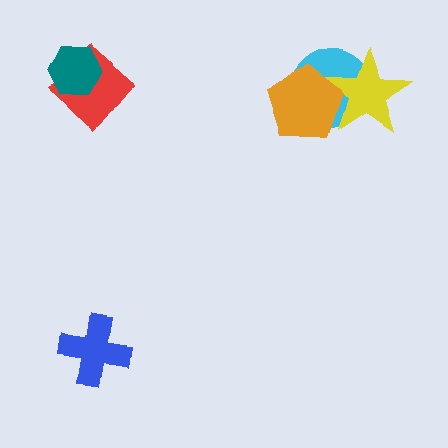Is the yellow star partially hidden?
Yes, it is partially covered by another shape.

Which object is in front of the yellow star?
The orange pentagon is in front of the yellow star.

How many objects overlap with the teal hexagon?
1 object overlaps with the teal hexagon.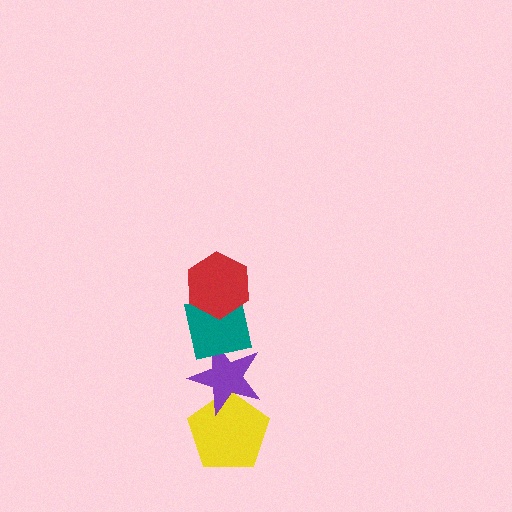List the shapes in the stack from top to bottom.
From top to bottom: the red hexagon, the teal square, the purple star, the yellow pentagon.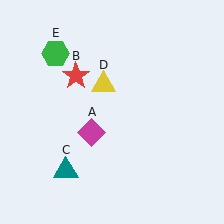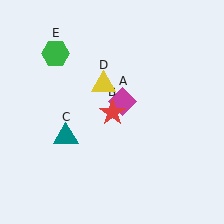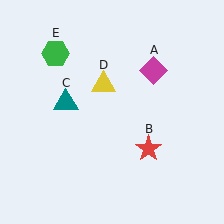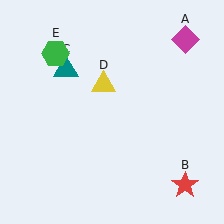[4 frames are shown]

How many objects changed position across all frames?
3 objects changed position: magenta diamond (object A), red star (object B), teal triangle (object C).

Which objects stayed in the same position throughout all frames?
Yellow triangle (object D) and green hexagon (object E) remained stationary.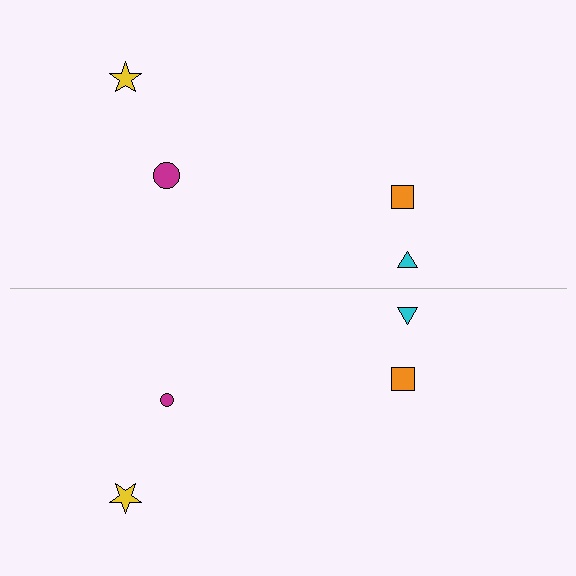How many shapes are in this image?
There are 8 shapes in this image.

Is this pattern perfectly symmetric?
No, the pattern is not perfectly symmetric. The magenta circle on the bottom side has a different size than its mirror counterpart.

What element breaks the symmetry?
The magenta circle on the bottom side has a different size than its mirror counterpart.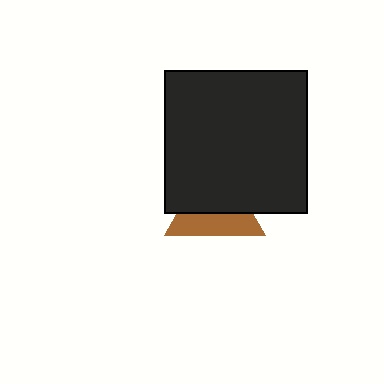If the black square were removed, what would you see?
You would see the complete brown triangle.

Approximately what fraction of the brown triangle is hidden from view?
Roughly 56% of the brown triangle is hidden behind the black square.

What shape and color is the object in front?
The object in front is a black square.